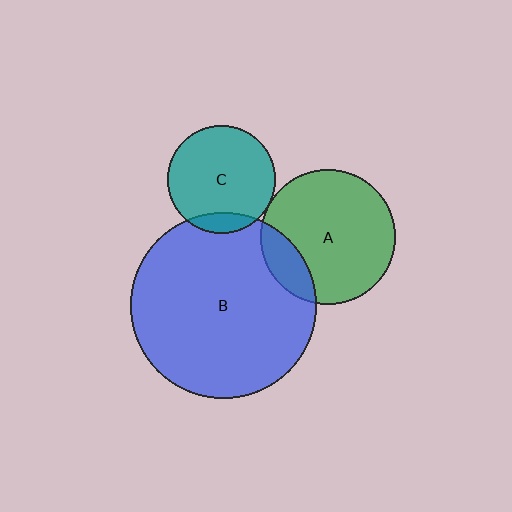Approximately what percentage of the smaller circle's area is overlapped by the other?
Approximately 10%.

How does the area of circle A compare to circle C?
Approximately 1.6 times.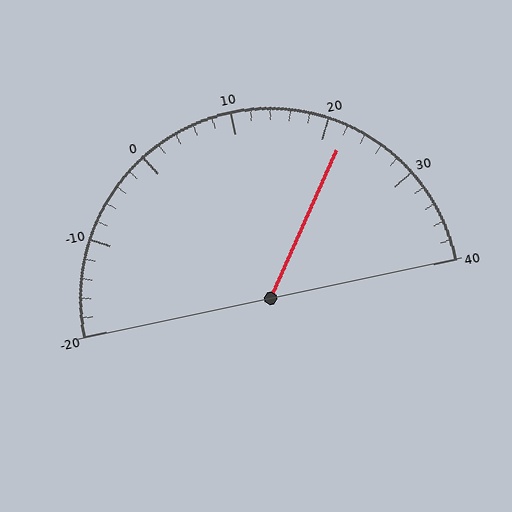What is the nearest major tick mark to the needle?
The nearest major tick mark is 20.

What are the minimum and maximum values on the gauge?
The gauge ranges from -20 to 40.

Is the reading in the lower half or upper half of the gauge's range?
The reading is in the upper half of the range (-20 to 40).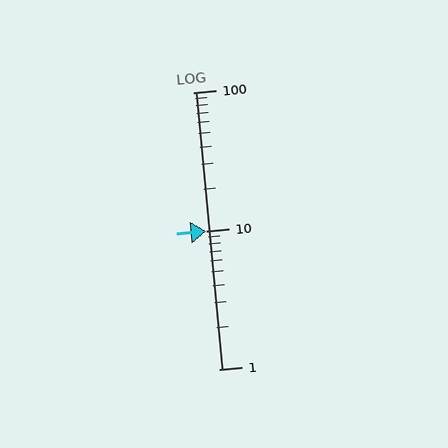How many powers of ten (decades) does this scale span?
The scale spans 2 decades, from 1 to 100.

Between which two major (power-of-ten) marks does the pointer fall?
The pointer is between 10 and 100.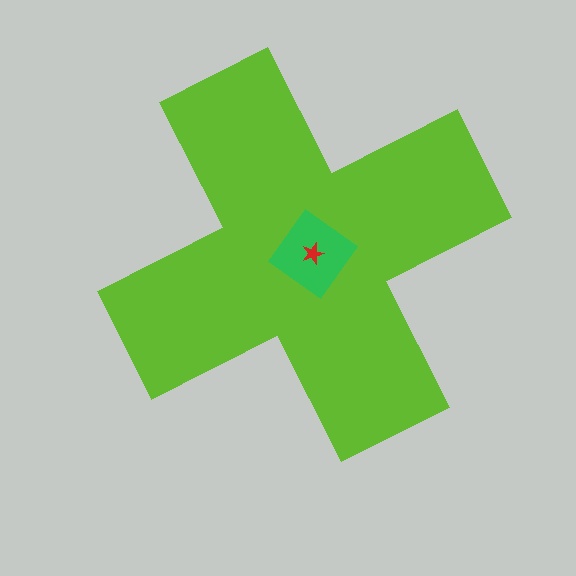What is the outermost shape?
The lime cross.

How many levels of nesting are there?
3.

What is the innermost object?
The red star.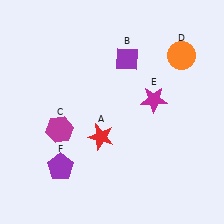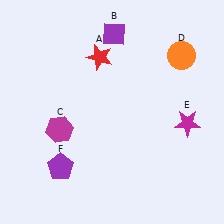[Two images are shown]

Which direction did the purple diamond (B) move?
The purple diamond (B) moved up.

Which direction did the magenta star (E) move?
The magenta star (E) moved right.